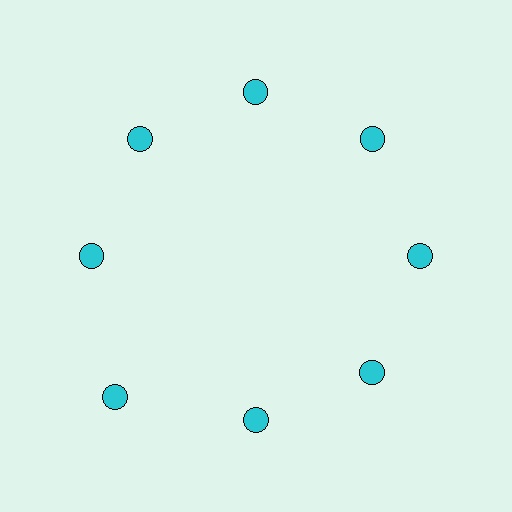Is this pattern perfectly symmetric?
No. The 8 cyan circles are arranged in a ring, but one element near the 8 o'clock position is pushed outward from the center, breaking the 8-fold rotational symmetry.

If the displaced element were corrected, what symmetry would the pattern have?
It would have 8-fold rotational symmetry — the pattern would map onto itself every 45 degrees.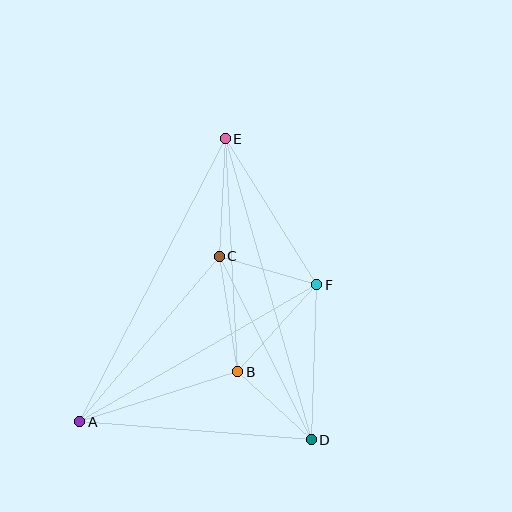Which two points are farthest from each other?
Points A and E are farthest from each other.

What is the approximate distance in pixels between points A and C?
The distance between A and C is approximately 216 pixels.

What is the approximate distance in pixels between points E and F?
The distance between E and F is approximately 173 pixels.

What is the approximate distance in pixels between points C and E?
The distance between C and E is approximately 117 pixels.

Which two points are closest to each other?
Points B and D are closest to each other.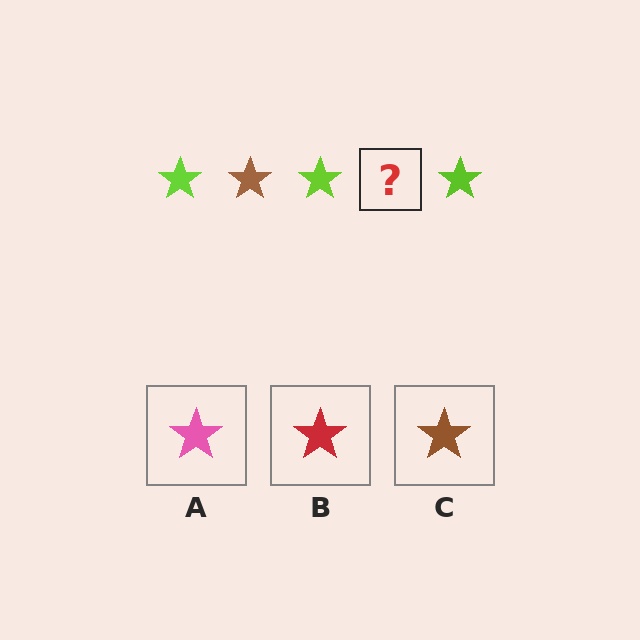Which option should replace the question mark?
Option C.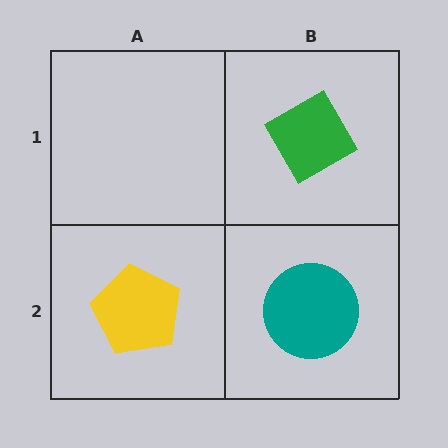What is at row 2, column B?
A teal circle.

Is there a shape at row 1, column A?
No, that cell is empty.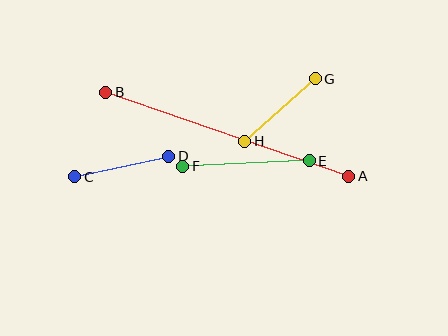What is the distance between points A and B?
The distance is approximately 257 pixels.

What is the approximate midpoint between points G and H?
The midpoint is at approximately (280, 110) pixels.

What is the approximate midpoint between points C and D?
The midpoint is at approximately (122, 167) pixels.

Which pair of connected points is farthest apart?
Points A and B are farthest apart.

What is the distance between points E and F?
The distance is approximately 127 pixels.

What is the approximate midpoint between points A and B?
The midpoint is at approximately (227, 134) pixels.